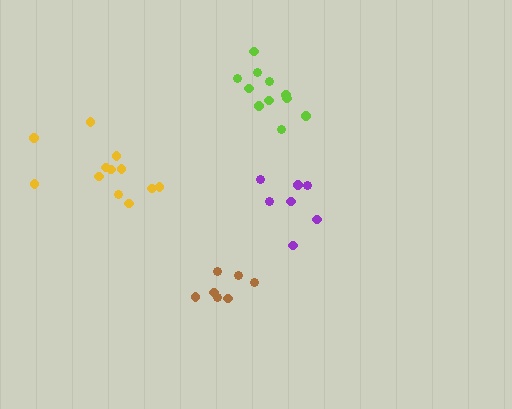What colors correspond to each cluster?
The clusters are colored: purple, brown, lime, yellow.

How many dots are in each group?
Group 1: 7 dots, Group 2: 7 dots, Group 3: 11 dots, Group 4: 12 dots (37 total).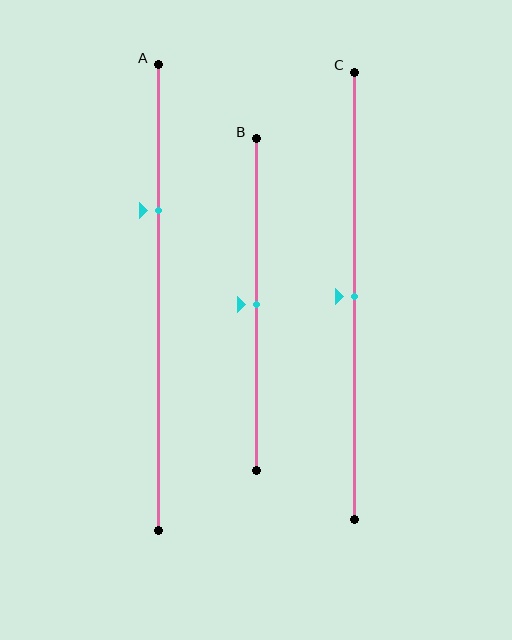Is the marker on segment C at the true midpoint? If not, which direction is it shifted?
Yes, the marker on segment C is at the true midpoint.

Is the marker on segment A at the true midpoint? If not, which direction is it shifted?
No, the marker on segment A is shifted upward by about 19% of the segment length.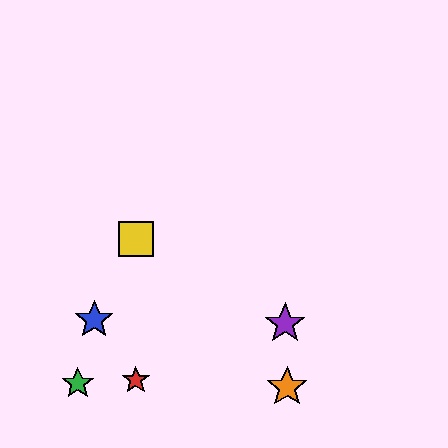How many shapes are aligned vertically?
2 shapes (the red star, the yellow square) are aligned vertically.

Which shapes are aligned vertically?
The red star, the yellow square are aligned vertically.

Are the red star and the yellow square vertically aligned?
Yes, both are at x≈136.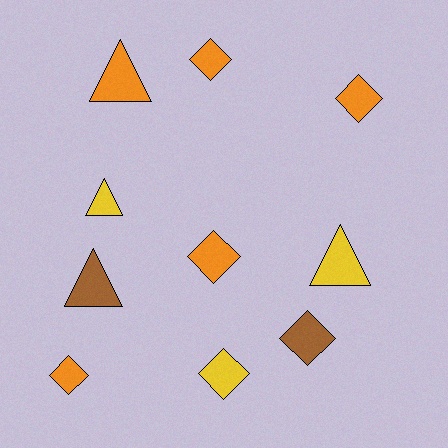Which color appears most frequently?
Orange, with 5 objects.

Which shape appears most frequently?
Diamond, with 6 objects.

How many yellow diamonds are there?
There is 1 yellow diamond.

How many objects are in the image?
There are 10 objects.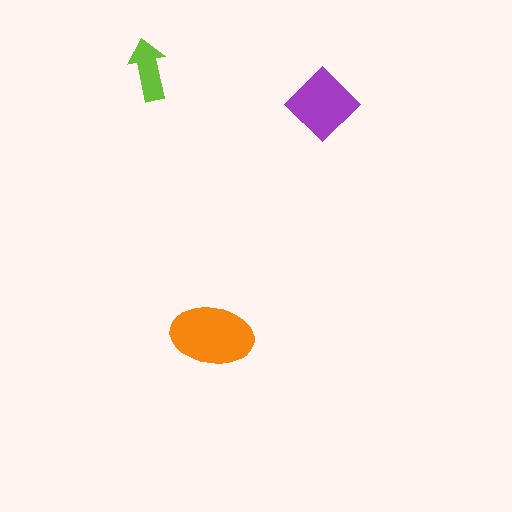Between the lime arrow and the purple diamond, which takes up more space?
The purple diamond.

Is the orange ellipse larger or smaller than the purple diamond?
Larger.